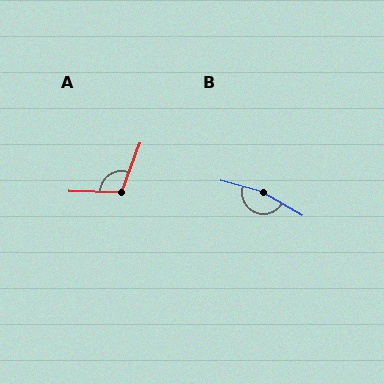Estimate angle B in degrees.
Approximately 165 degrees.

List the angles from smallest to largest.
A (109°), B (165°).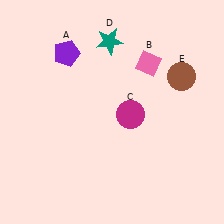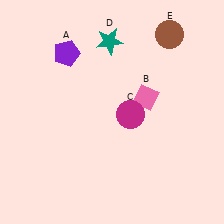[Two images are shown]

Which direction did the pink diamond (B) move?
The pink diamond (B) moved down.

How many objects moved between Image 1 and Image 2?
2 objects moved between the two images.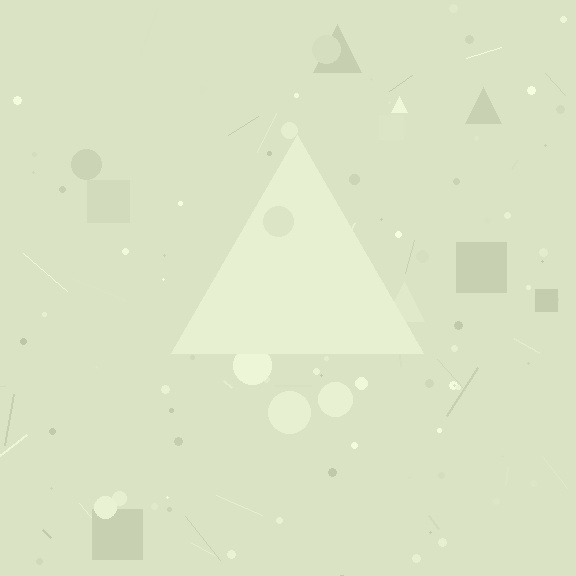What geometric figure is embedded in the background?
A triangle is embedded in the background.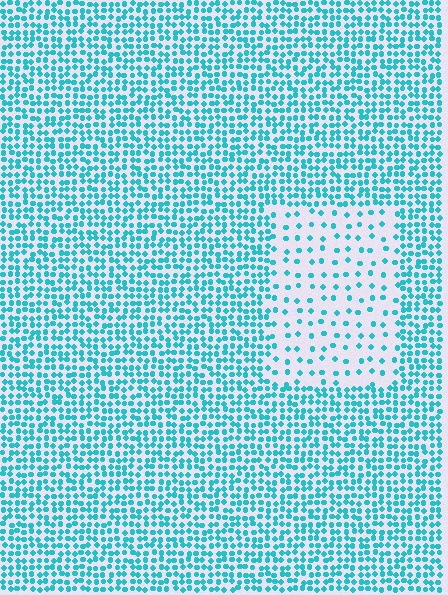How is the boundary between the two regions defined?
The boundary is defined by a change in element density (approximately 2.9x ratio). All elements are the same color, size, and shape.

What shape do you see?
I see a rectangle.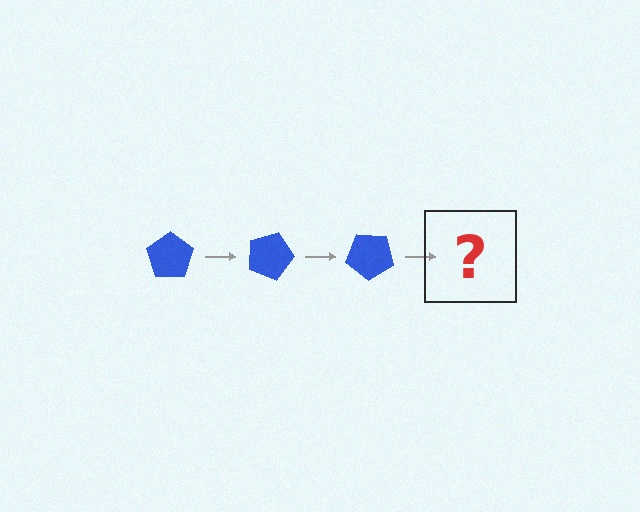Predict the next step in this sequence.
The next step is a blue pentagon rotated 60 degrees.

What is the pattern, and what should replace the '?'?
The pattern is that the pentagon rotates 20 degrees each step. The '?' should be a blue pentagon rotated 60 degrees.